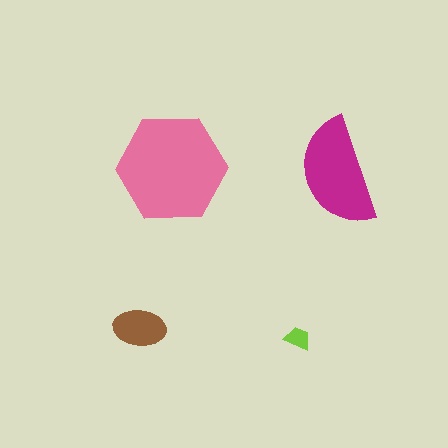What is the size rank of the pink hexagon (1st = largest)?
1st.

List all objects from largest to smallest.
The pink hexagon, the magenta semicircle, the brown ellipse, the lime trapezoid.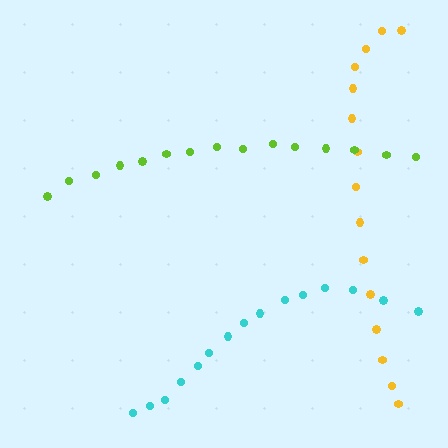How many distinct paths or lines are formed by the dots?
There are 3 distinct paths.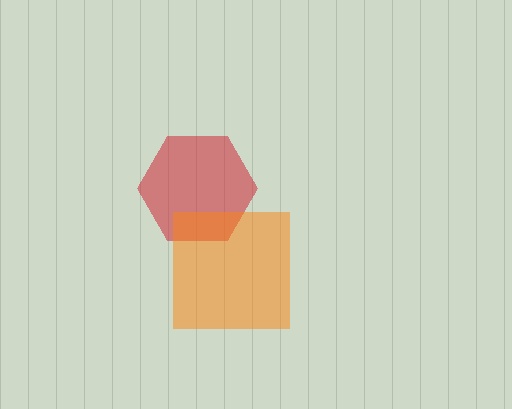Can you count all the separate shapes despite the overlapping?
Yes, there are 2 separate shapes.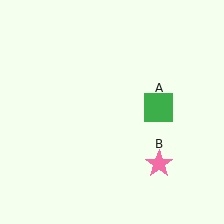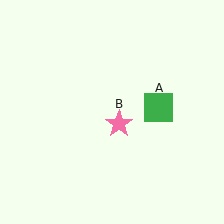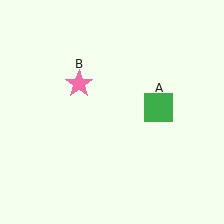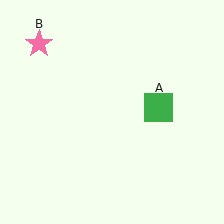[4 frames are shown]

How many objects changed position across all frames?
1 object changed position: pink star (object B).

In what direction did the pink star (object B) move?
The pink star (object B) moved up and to the left.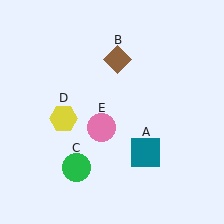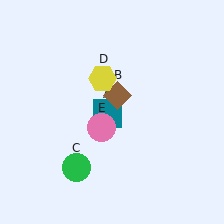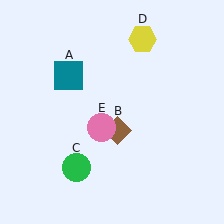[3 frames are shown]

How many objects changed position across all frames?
3 objects changed position: teal square (object A), brown diamond (object B), yellow hexagon (object D).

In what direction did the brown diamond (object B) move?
The brown diamond (object B) moved down.